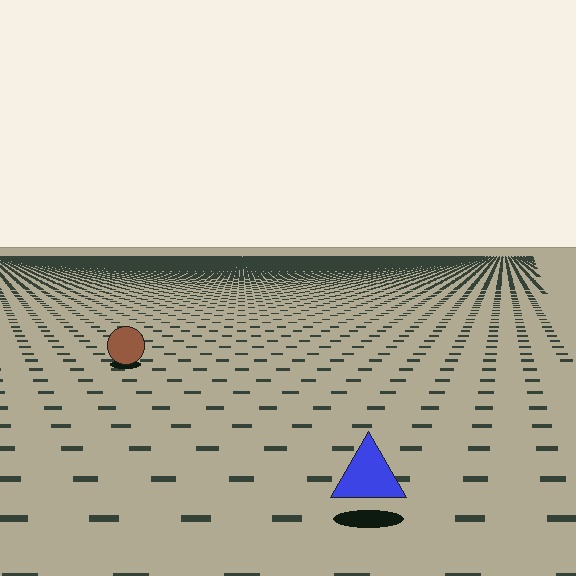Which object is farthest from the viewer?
The brown circle is farthest from the viewer. It appears smaller and the ground texture around it is denser.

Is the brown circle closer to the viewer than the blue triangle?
No. The blue triangle is closer — you can tell from the texture gradient: the ground texture is coarser near it.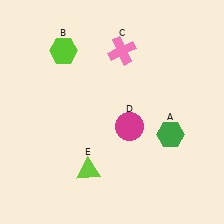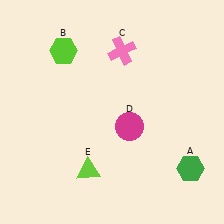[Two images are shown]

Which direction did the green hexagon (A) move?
The green hexagon (A) moved down.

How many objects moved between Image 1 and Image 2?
1 object moved between the two images.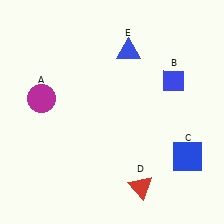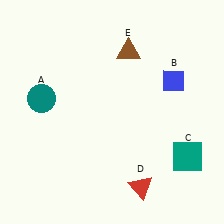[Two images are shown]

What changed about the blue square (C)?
In Image 1, C is blue. In Image 2, it changed to teal.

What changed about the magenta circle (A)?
In Image 1, A is magenta. In Image 2, it changed to teal.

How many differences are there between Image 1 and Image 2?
There are 3 differences between the two images.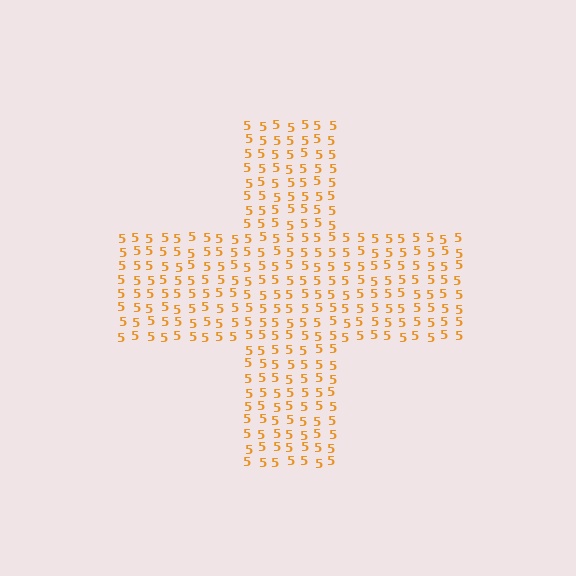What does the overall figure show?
The overall figure shows a cross.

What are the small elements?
The small elements are digit 5's.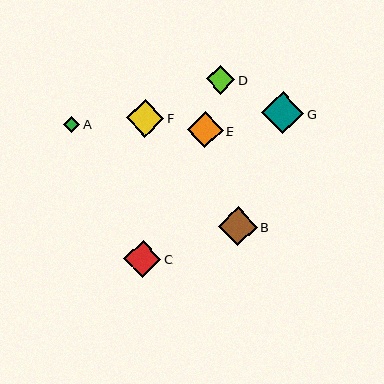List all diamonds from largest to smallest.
From largest to smallest: G, B, F, C, E, D, A.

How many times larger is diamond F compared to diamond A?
Diamond F is approximately 2.3 times the size of diamond A.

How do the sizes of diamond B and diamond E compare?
Diamond B and diamond E are approximately the same size.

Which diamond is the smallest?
Diamond A is the smallest with a size of approximately 16 pixels.